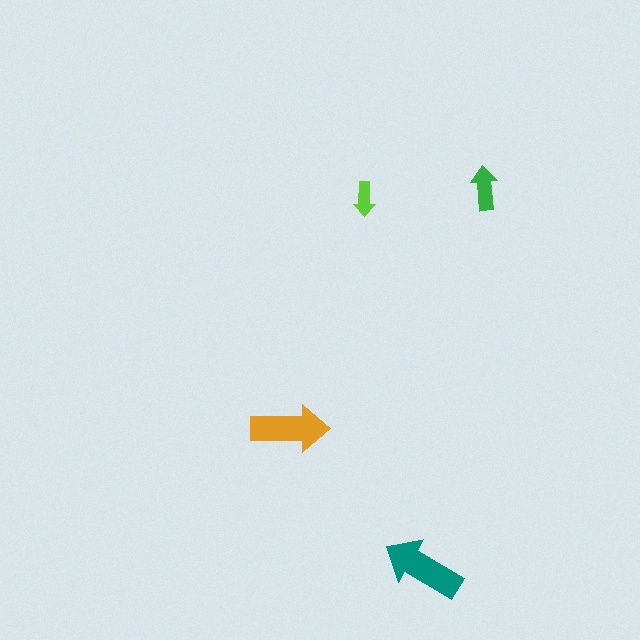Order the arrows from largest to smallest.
the teal one, the orange one, the green one, the lime one.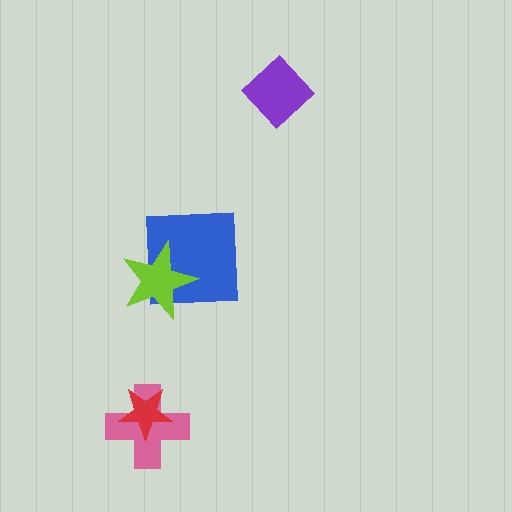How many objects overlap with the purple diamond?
0 objects overlap with the purple diamond.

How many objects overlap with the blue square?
1 object overlaps with the blue square.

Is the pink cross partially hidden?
Yes, it is partially covered by another shape.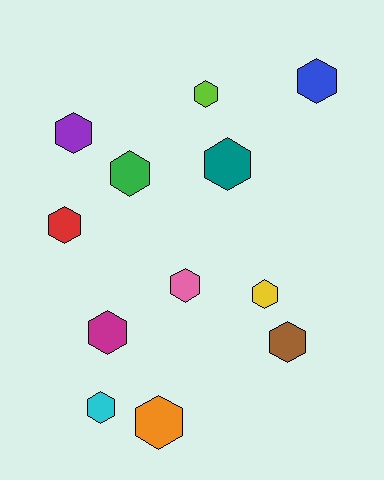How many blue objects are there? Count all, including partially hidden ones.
There is 1 blue object.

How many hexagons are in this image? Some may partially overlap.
There are 12 hexagons.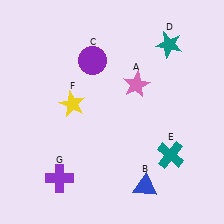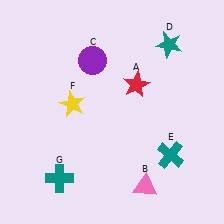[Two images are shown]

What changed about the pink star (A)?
In Image 1, A is pink. In Image 2, it changed to red.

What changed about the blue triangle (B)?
In Image 1, B is blue. In Image 2, it changed to pink.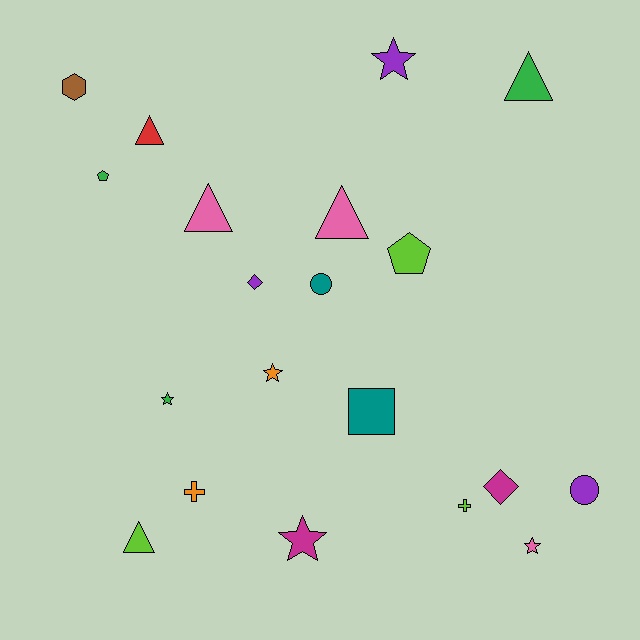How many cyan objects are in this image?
There are no cyan objects.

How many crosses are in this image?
There are 2 crosses.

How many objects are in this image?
There are 20 objects.